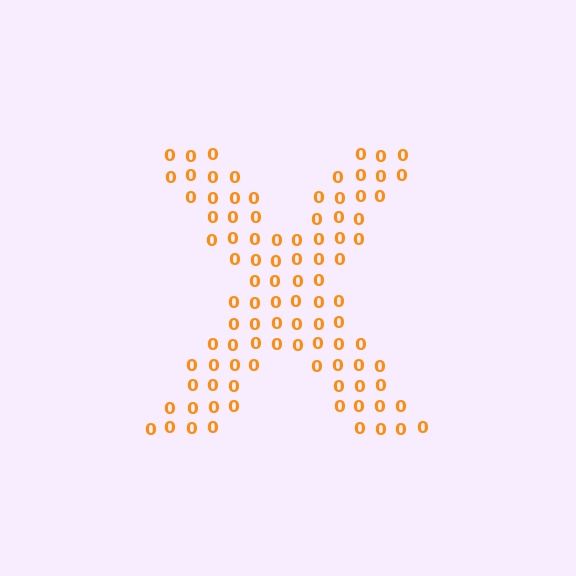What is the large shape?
The large shape is the letter X.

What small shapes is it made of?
It is made of small digit 0's.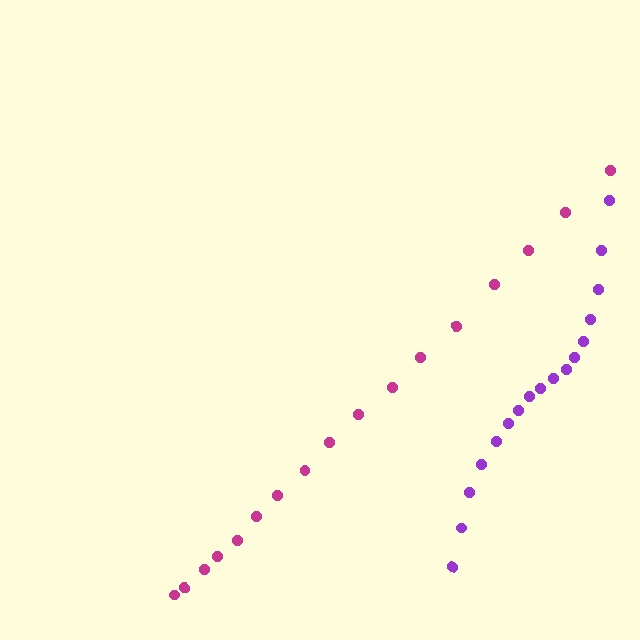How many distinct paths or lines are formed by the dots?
There are 2 distinct paths.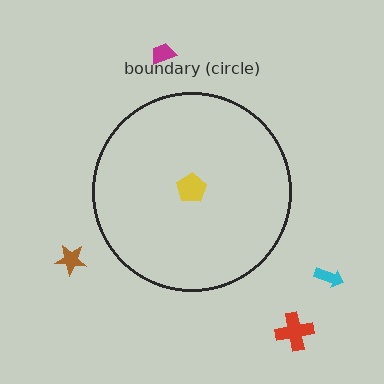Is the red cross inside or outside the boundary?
Outside.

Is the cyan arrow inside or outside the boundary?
Outside.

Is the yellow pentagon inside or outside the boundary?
Inside.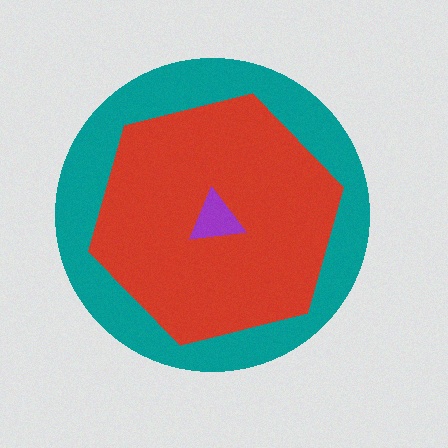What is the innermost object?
The purple triangle.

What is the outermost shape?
The teal circle.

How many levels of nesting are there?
3.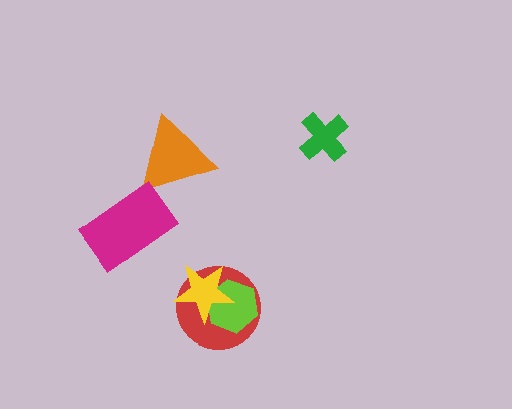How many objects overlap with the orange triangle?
0 objects overlap with the orange triangle.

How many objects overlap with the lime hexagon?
2 objects overlap with the lime hexagon.